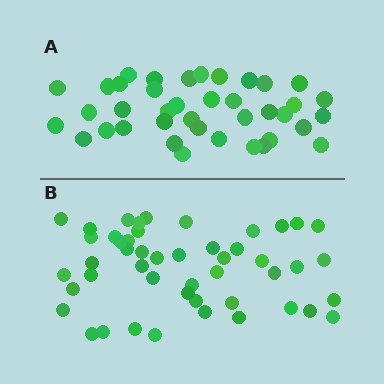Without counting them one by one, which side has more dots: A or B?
Region B (the bottom region) has more dots.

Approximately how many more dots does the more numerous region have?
Region B has roughly 8 or so more dots than region A.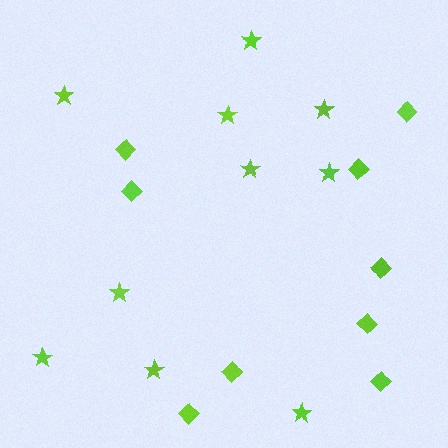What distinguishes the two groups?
There are 2 groups: one group of stars (10) and one group of diamonds (9).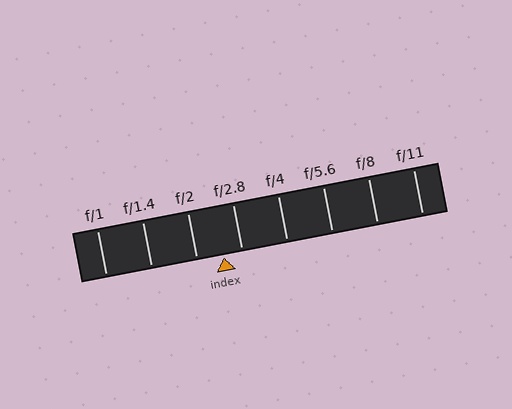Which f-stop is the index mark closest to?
The index mark is closest to f/2.8.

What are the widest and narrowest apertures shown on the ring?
The widest aperture shown is f/1 and the narrowest is f/11.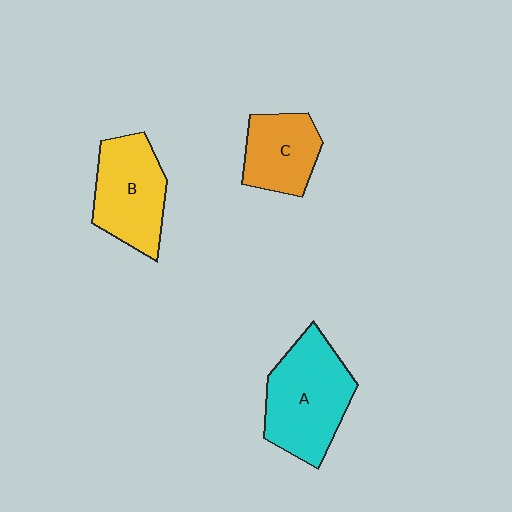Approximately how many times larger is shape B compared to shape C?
Approximately 1.3 times.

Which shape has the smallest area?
Shape C (orange).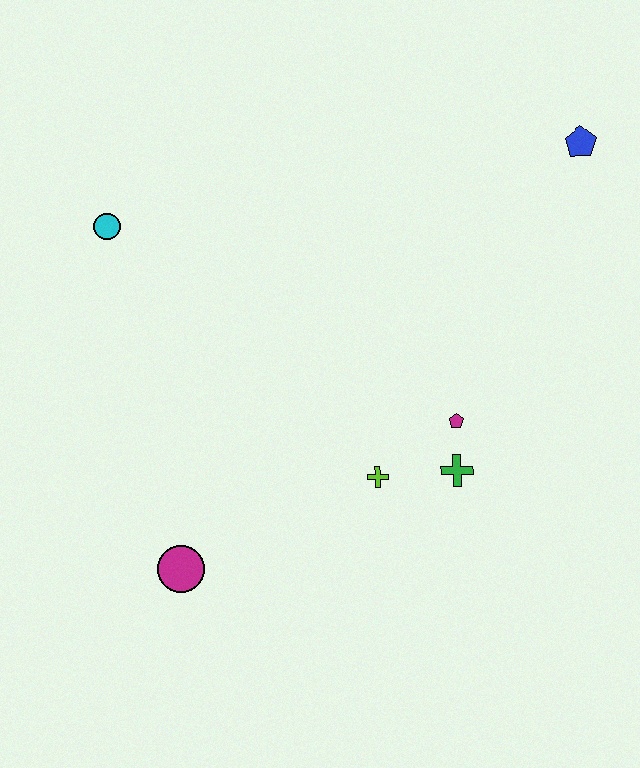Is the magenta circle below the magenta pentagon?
Yes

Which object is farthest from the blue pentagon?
The magenta circle is farthest from the blue pentagon.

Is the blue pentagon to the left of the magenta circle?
No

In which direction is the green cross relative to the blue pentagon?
The green cross is below the blue pentagon.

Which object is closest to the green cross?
The magenta pentagon is closest to the green cross.